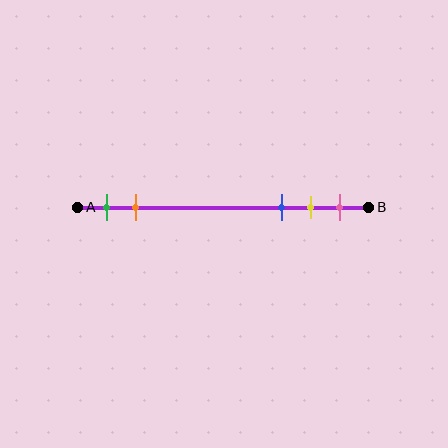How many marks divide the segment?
There are 5 marks dividing the segment.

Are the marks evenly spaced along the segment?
No, the marks are not evenly spaced.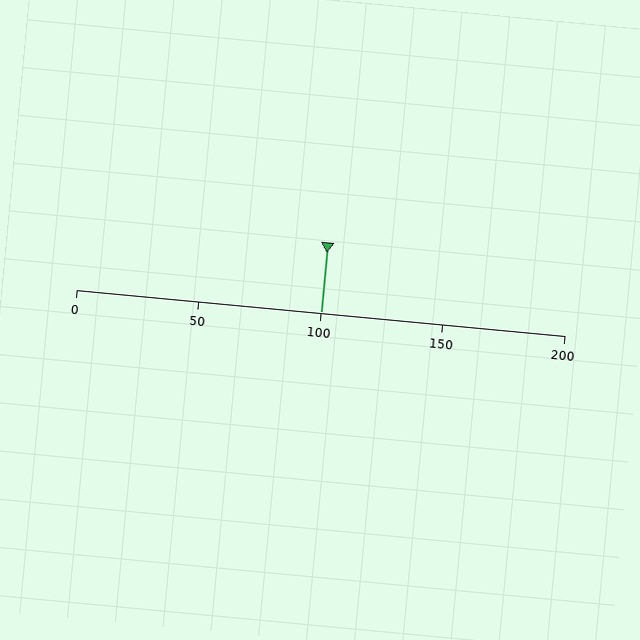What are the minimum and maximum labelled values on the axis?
The axis runs from 0 to 200.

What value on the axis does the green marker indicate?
The marker indicates approximately 100.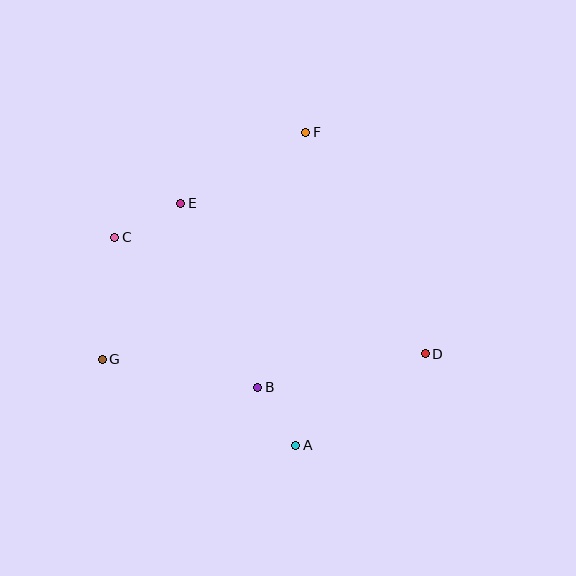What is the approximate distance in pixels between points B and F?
The distance between B and F is approximately 259 pixels.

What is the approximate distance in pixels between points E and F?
The distance between E and F is approximately 144 pixels.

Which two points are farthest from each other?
Points C and D are farthest from each other.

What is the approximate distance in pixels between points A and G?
The distance between A and G is approximately 212 pixels.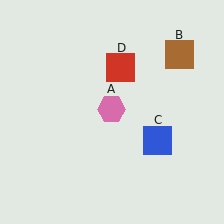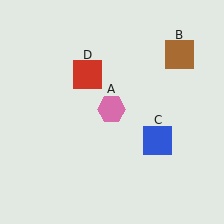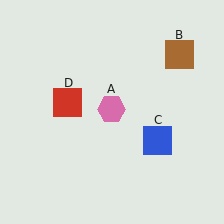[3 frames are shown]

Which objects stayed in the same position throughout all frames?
Pink hexagon (object A) and brown square (object B) and blue square (object C) remained stationary.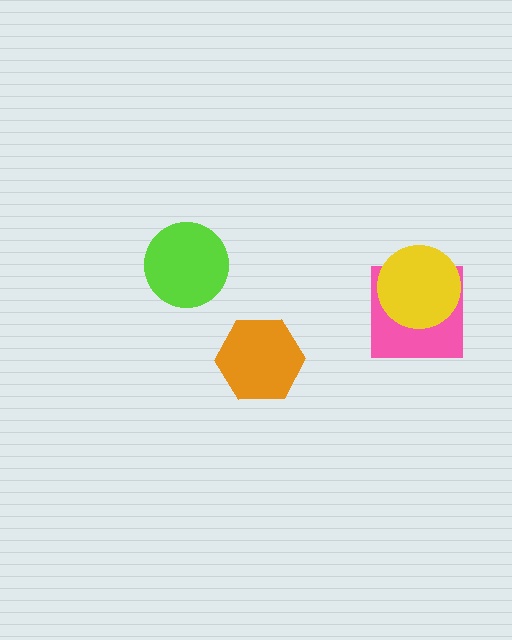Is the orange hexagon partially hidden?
No, no other shape covers it.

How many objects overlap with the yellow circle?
1 object overlaps with the yellow circle.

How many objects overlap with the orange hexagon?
0 objects overlap with the orange hexagon.